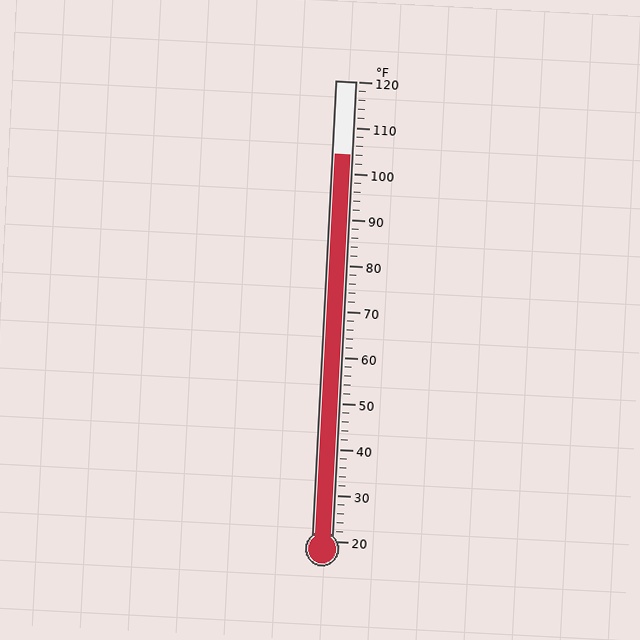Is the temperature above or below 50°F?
The temperature is above 50°F.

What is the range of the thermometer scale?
The thermometer scale ranges from 20°F to 120°F.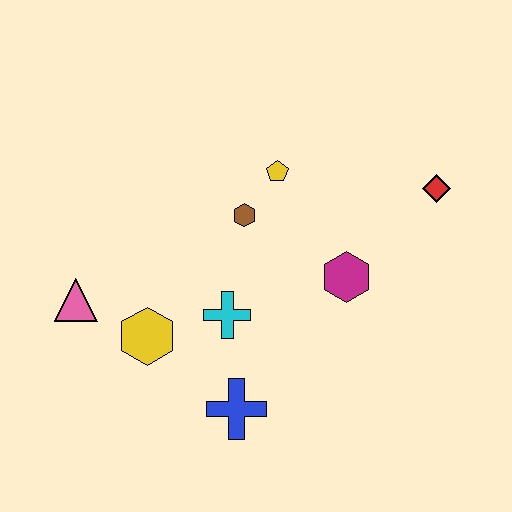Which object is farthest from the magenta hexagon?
The pink triangle is farthest from the magenta hexagon.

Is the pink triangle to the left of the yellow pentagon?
Yes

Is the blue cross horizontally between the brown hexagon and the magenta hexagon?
No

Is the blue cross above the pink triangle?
No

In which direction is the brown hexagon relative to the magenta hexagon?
The brown hexagon is to the left of the magenta hexagon.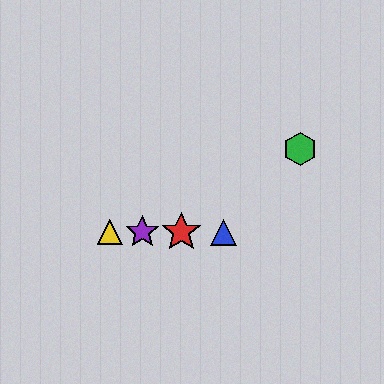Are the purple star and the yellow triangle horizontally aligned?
Yes, both are at y≈232.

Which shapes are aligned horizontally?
The red star, the blue triangle, the yellow triangle, the purple star are aligned horizontally.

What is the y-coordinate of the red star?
The red star is at y≈232.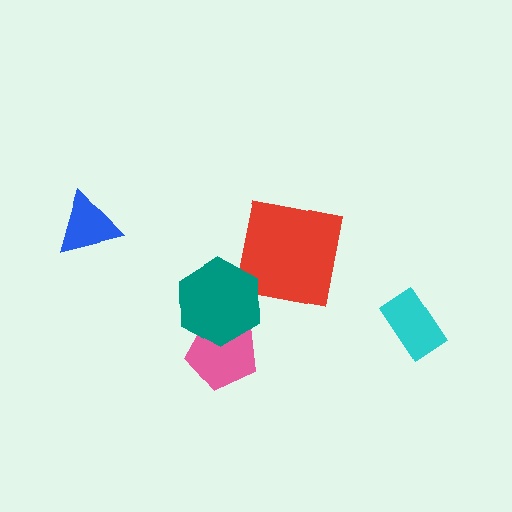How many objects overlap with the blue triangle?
0 objects overlap with the blue triangle.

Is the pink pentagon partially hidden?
Yes, it is partially covered by another shape.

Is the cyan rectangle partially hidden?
No, no other shape covers it.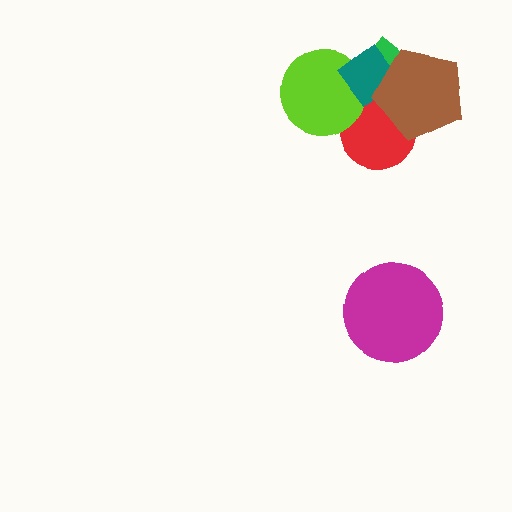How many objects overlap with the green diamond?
5 objects overlap with the green diamond.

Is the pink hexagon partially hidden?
Yes, it is partially covered by another shape.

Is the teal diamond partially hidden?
Yes, it is partially covered by another shape.